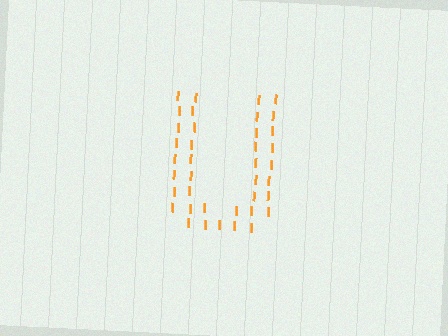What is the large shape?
The large shape is the letter U.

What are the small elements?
The small elements are letter I's.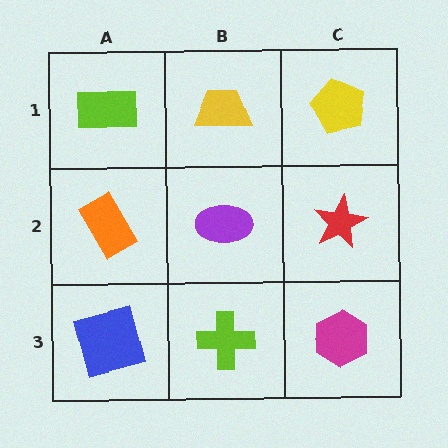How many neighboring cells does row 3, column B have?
3.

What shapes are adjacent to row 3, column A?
An orange rectangle (row 2, column A), a lime cross (row 3, column B).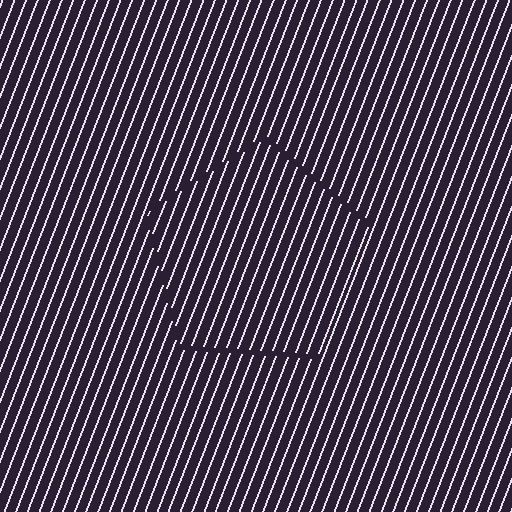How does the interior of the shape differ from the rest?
The interior of the shape contains the same grating, shifted by half a period — the contour is defined by the phase discontinuity where line-ends from the inner and outer gratings abut.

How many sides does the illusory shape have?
5 sides — the line-ends trace a pentagon.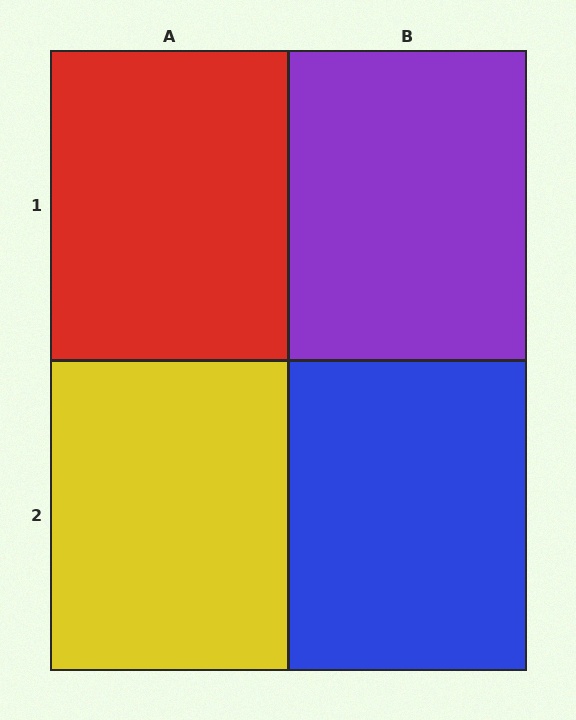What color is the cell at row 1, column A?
Red.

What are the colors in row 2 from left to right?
Yellow, blue.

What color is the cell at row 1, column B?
Purple.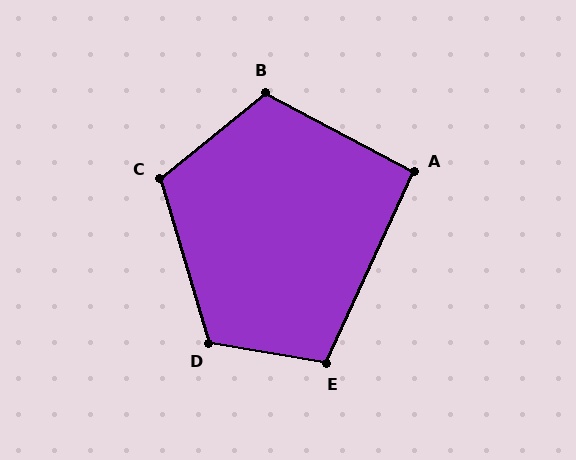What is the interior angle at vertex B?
Approximately 113 degrees (obtuse).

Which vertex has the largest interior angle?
D, at approximately 116 degrees.